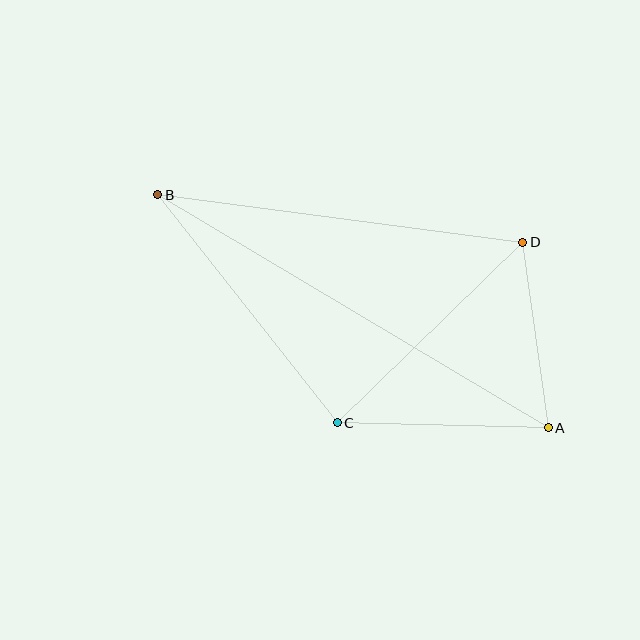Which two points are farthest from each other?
Points A and B are farthest from each other.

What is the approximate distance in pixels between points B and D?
The distance between B and D is approximately 368 pixels.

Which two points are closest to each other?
Points A and D are closest to each other.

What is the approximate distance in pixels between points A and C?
The distance between A and C is approximately 211 pixels.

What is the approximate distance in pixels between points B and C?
The distance between B and C is approximately 290 pixels.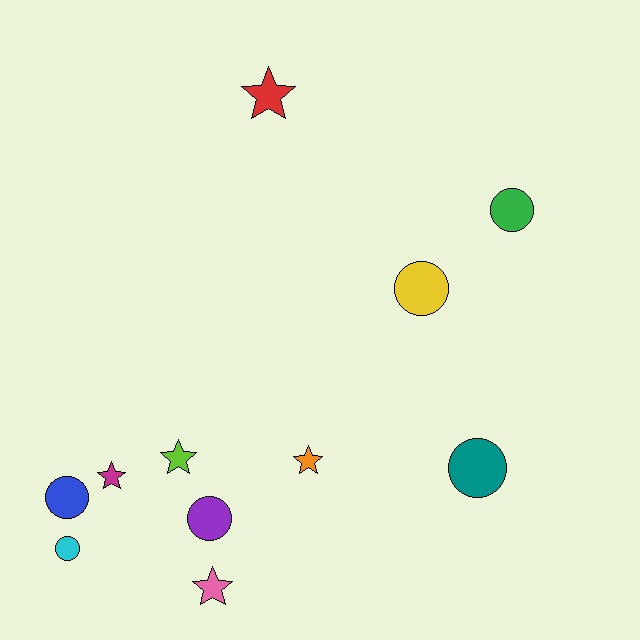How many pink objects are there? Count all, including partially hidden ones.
There is 1 pink object.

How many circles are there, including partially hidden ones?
There are 6 circles.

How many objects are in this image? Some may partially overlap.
There are 11 objects.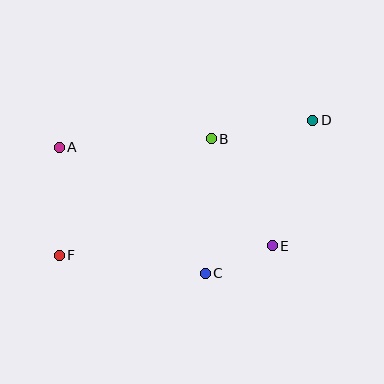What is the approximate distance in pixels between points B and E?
The distance between B and E is approximately 123 pixels.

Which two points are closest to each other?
Points C and E are closest to each other.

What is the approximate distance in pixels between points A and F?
The distance between A and F is approximately 108 pixels.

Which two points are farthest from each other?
Points D and F are farthest from each other.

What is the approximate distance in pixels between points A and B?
The distance between A and B is approximately 152 pixels.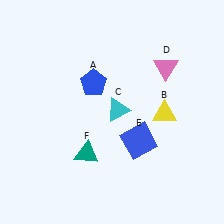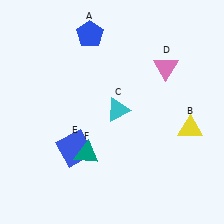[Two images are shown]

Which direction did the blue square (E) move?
The blue square (E) moved left.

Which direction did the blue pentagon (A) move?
The blue pentagon (A) moved up.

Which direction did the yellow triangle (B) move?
The yellow triangle (B) moved right.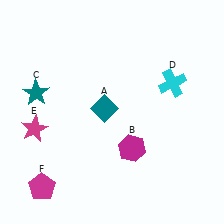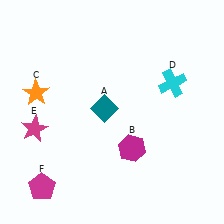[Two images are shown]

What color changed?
The star (C) changed from teal in Image 1 to orange in Image 2.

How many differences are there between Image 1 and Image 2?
There is 1 difference between the two images.